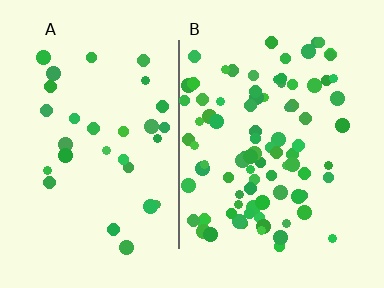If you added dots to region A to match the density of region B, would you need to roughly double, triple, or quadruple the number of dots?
Approximately triple.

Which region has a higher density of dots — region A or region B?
B (the right).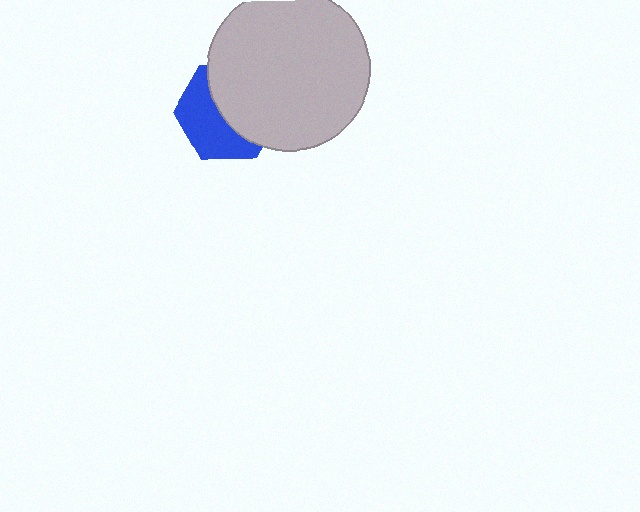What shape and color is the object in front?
The object in front is a light gray circle.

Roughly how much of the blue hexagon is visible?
About half of it is visible (roughly 48%).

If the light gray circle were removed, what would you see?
You would see the complete blue hexagon.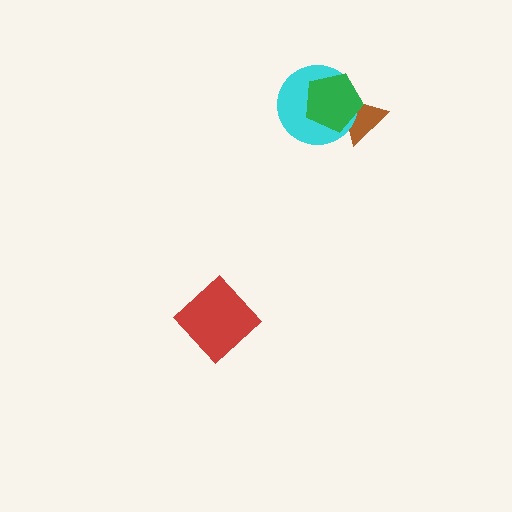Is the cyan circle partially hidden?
Yes, it is partially covered by another shape.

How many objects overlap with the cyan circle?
2 objects overlap with the cyan circle.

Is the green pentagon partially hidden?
No, no other shape covers it.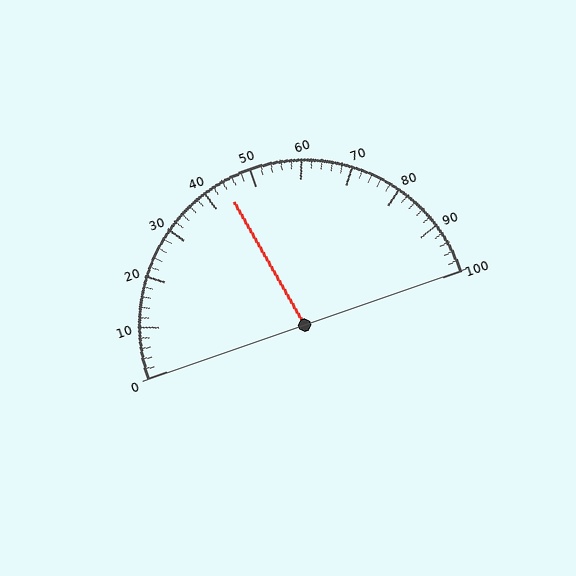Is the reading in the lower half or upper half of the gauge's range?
The reading is in the lower half of the range (0 to 100).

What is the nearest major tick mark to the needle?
The nearest major tick mark is 40.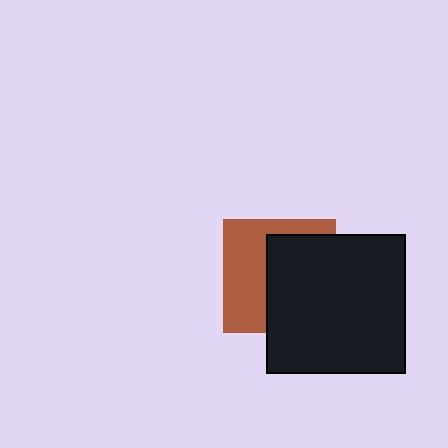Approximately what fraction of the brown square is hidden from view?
Roughly 55% of the brown square is hidden behind the black square.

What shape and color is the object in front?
The object in front is a black square.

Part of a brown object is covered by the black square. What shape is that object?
It is a square.